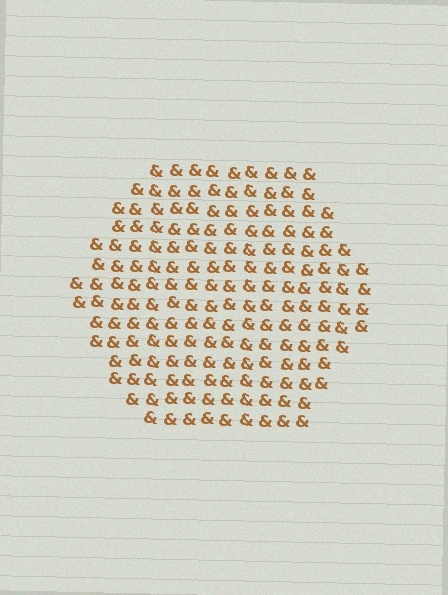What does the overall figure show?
The overall figure shows a hexagon.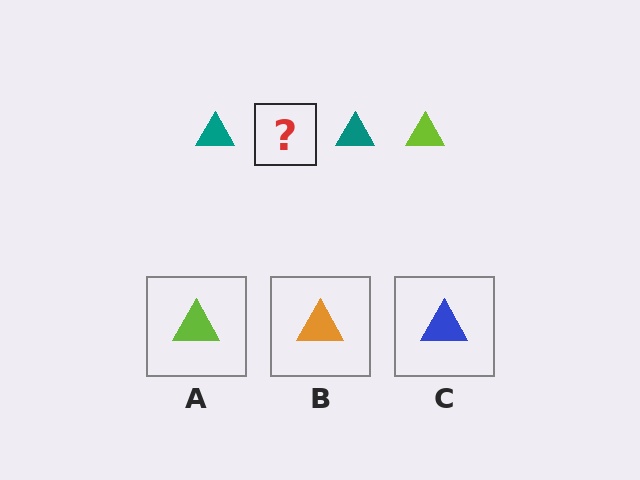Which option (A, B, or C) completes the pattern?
A.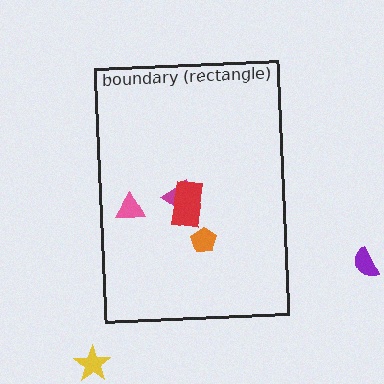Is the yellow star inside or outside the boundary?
Outside.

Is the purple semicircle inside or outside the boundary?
Outside.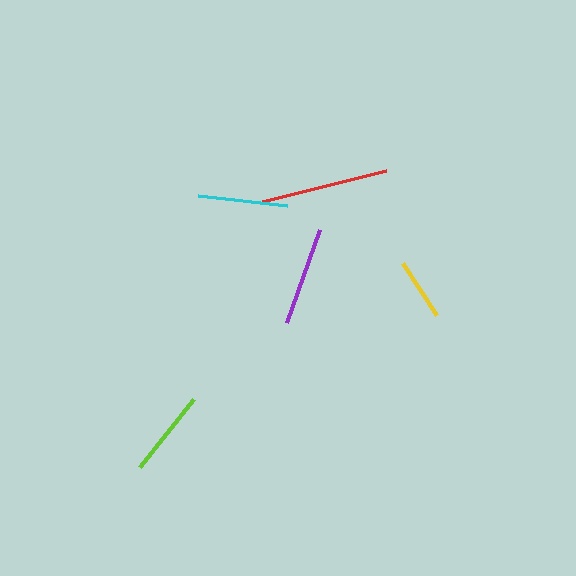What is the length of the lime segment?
The lime segment is approximately 87 pixels long.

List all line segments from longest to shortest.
From longest to shortest: red, purple, cyan, lime, yellow.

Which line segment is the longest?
The red line is the longest at approximately 128 pixels.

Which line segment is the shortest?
The yellow line is the shortest at approximately 63 pixels.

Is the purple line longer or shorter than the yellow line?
The purple line is longer than the yellow line.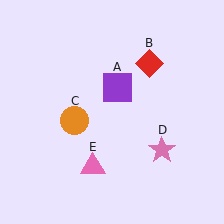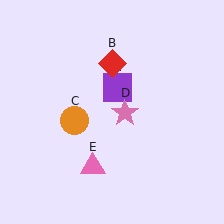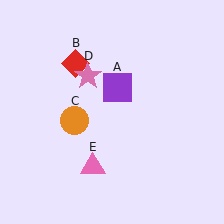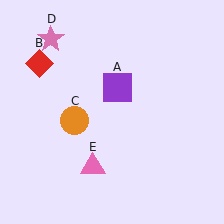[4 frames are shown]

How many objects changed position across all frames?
2 objects changed position: red diamond (object B), pink star (object D).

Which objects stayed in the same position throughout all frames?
Purple square (object A) and orange circle (object C) and pink triangle (object E) remained stationary.